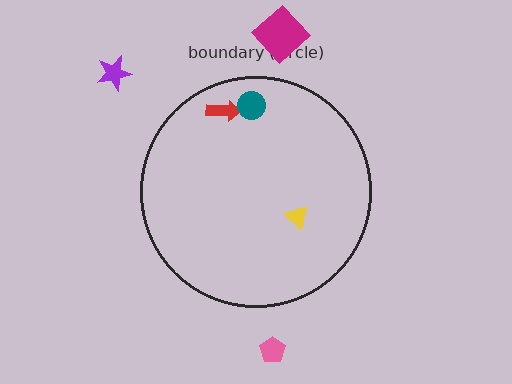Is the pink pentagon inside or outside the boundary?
Outside.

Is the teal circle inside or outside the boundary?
Inside.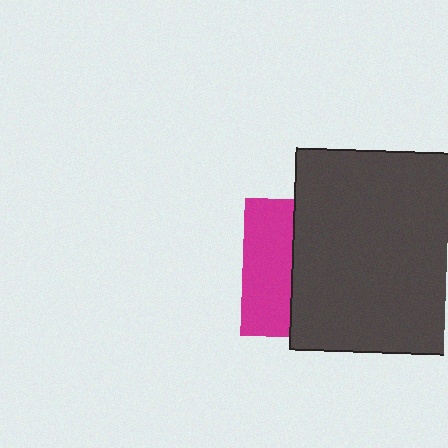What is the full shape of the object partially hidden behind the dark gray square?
The partially hidden object is a magenta square.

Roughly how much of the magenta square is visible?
A small part of it is visible (roughly 36%).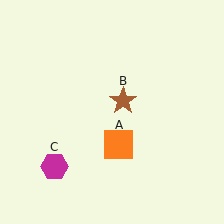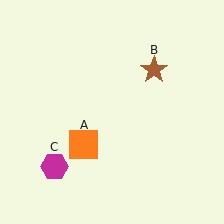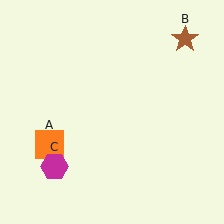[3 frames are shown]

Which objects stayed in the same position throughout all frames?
Magenta hexagon (object C) remained stationary.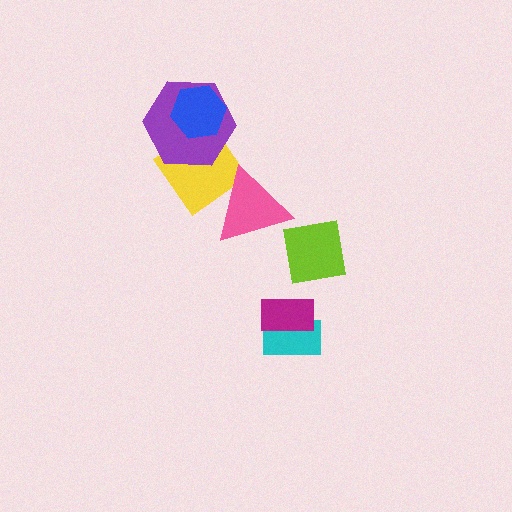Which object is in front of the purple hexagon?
The blue hexagon is in front of the purple hexagon.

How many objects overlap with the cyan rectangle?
1 object overlaps with the cyan rectangle.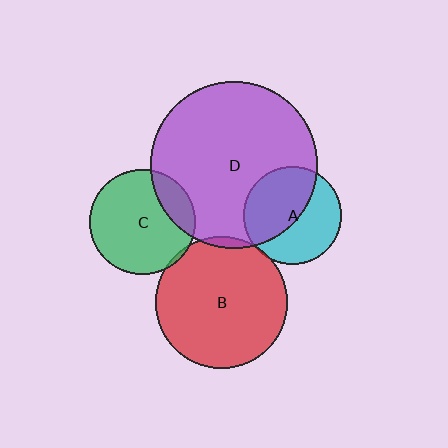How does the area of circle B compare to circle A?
Approximately 1.8 times.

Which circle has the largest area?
Circle D (purple).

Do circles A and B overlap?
Yes.